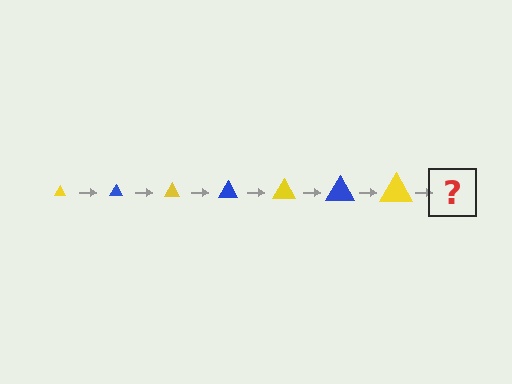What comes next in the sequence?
The next element should be a blue triangle, larger than the previous one.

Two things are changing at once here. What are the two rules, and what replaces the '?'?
The two rules are that the triangle grows larger each step and the color cycles through yellow and blue. The '?' should be a blue triangle, larger than the previous one.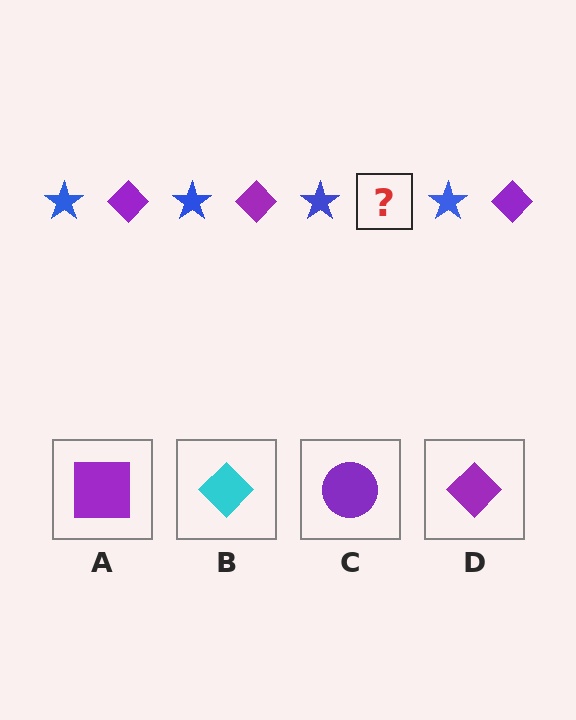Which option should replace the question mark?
Option D.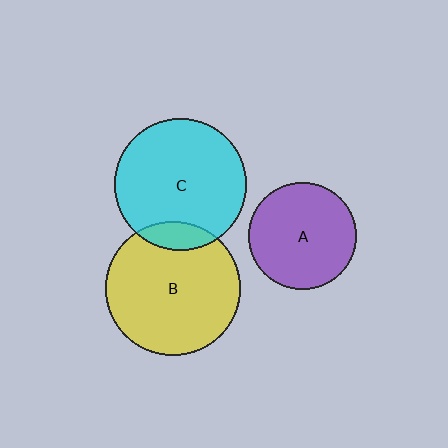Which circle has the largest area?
Circle B (yellow).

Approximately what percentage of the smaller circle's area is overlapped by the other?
Approximately 10%.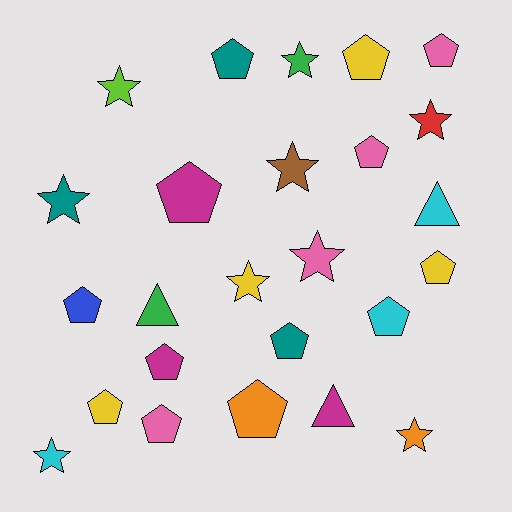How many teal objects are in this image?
There are 3 teal objects.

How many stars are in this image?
There are 9 stars.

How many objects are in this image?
There are 25 objects.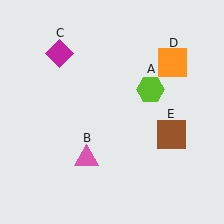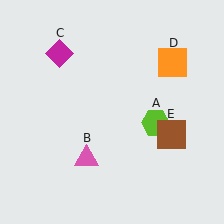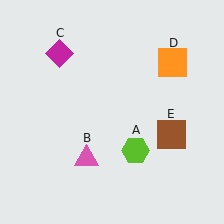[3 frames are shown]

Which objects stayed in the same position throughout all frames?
Pink triangle (object B) and magenta diamond (object C) and orange square (object D) and brown square (object E) remained stationary.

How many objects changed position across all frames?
1 object changed position: lime hexagon (object A).